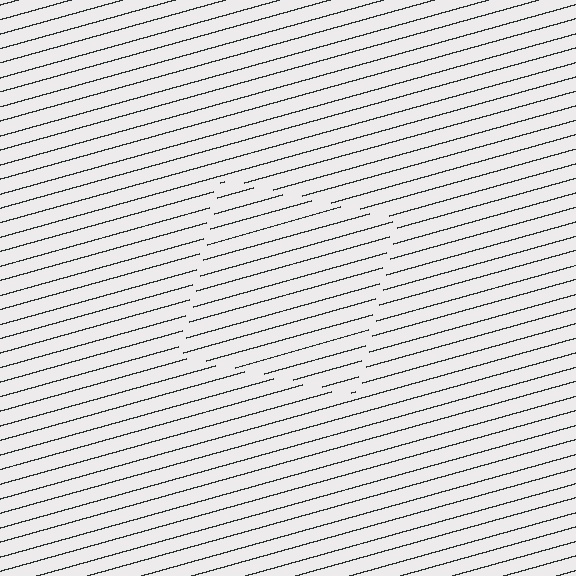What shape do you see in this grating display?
An illusory square. The interior of the shape contains the same grating, shifted by half a period — the contour is defined by the phase discontinuity where line-ends from the inner and outer gratings abut.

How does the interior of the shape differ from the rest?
The interior of the shape contains the same grating, shifted by half a period — the contour is defined by the phase discontinuity where line-ends from the inner and outer gratings abut.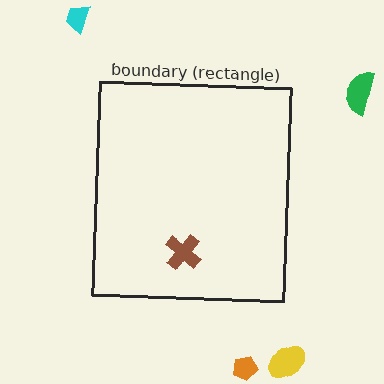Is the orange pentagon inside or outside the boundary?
Outside.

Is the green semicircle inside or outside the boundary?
Outside.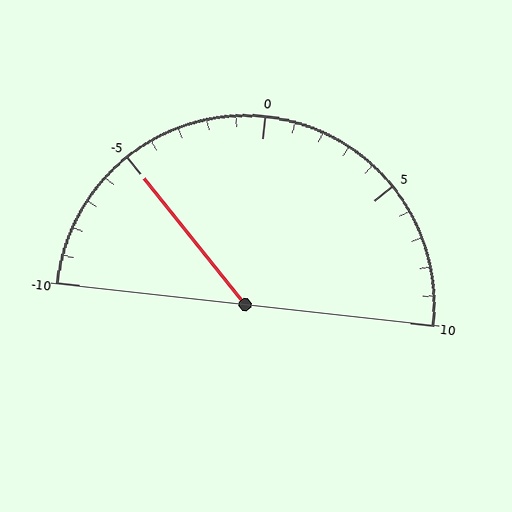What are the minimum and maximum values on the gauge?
The gauge ranges from -10 to 10.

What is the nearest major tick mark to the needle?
The nearest major tick mark is -5.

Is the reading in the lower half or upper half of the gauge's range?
The reading is in the lower half of the range (-10 to 10).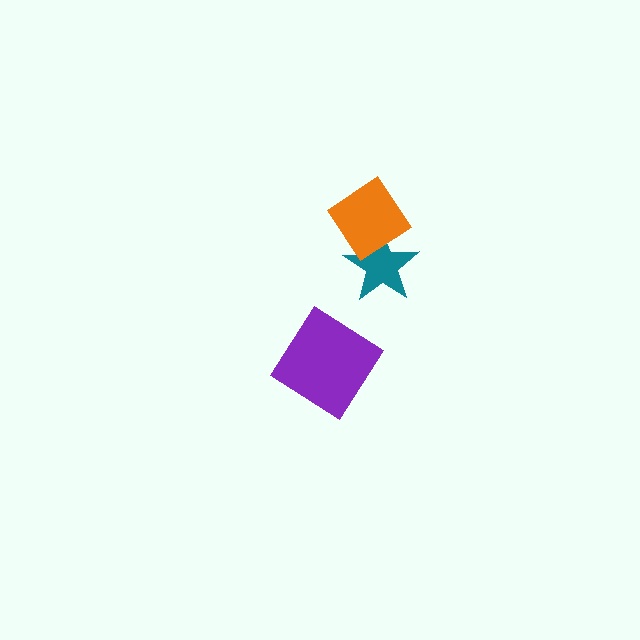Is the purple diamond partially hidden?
No, no other shape covers it.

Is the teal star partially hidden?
Yes, it is partially covered by another shape.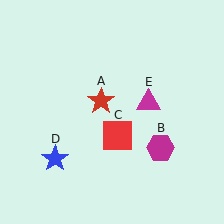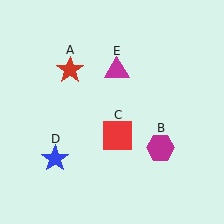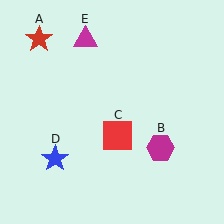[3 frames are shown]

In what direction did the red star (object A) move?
The red star (object A) moved up and to the left.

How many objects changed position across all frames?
2 objects changed position: red star (object A), magenta triangle (object E).